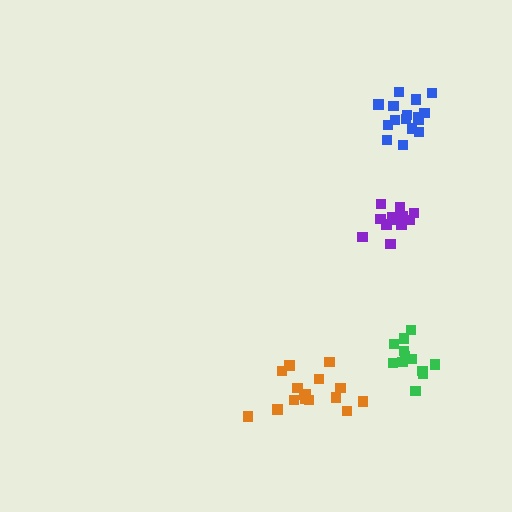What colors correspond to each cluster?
The clusters are colored: blue, orange, purple, green.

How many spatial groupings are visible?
There are 4 spatial groupings.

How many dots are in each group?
Group 1: 16 dots, Group 2: 16 dots, Group 3: 13 dots, Group 4: 12 dots (57 total).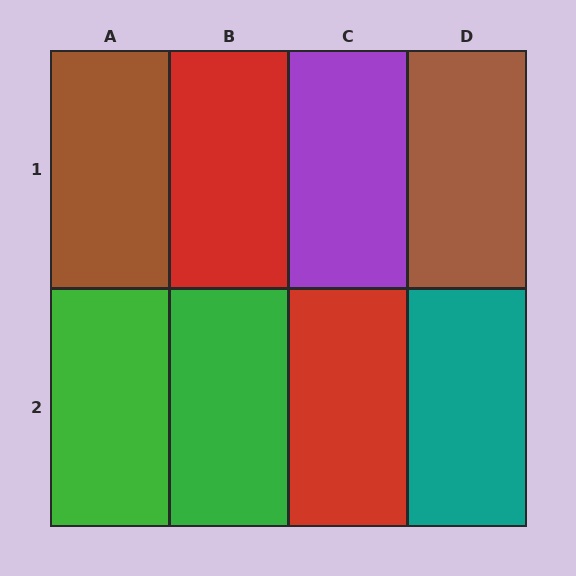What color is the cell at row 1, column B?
Red.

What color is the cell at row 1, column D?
Brown.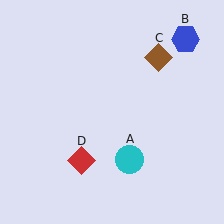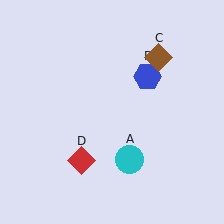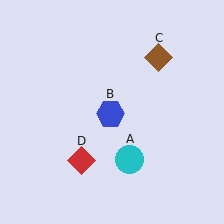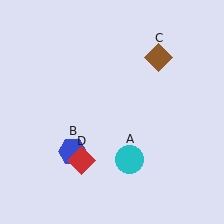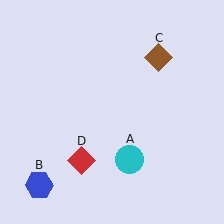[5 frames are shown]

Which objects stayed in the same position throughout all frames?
Cyan circle (object A) and brown diamond (object C) and red diamond (object D) remained stationary.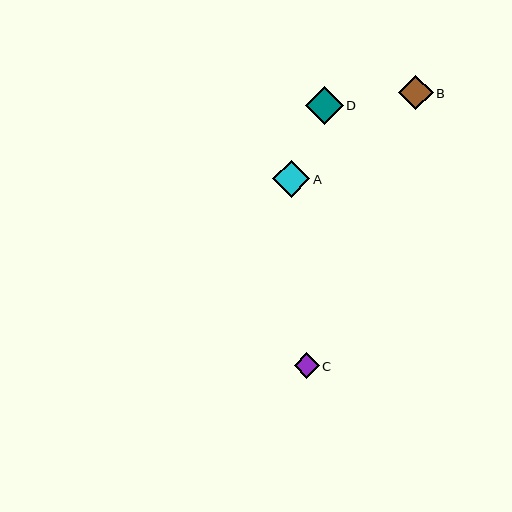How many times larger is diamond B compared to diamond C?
Diamond B is approximately 1.4 times the size of diamond C.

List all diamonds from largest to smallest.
From largest to smallest: D, A, B, C.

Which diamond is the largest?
Diamond D is the largest with a size of approximately 37 pixels.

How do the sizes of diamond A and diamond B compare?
Diamond A and diamond B are approximately the same size.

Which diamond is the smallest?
Diamond C is the smallest with a size of approximately 25 pixels.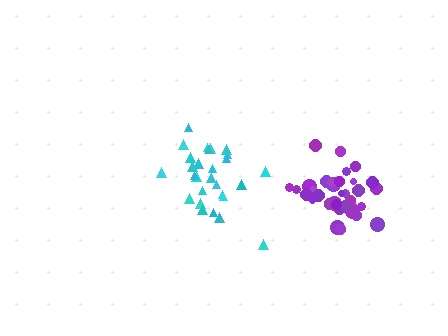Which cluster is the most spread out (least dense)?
Cyan.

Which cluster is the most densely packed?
Purple.